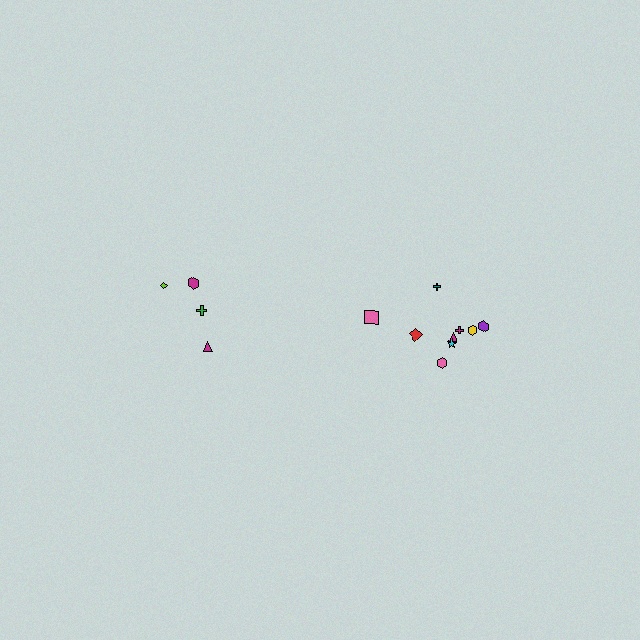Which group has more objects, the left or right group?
The right group.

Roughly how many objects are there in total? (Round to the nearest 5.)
Roughly 15 objects in total.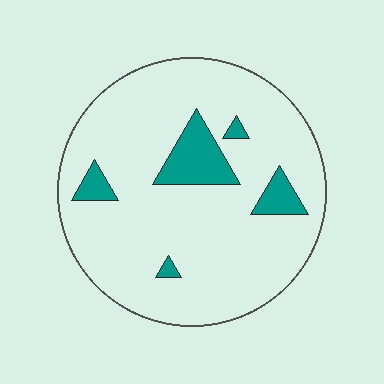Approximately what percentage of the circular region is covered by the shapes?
Approximately 10%.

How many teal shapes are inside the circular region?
5.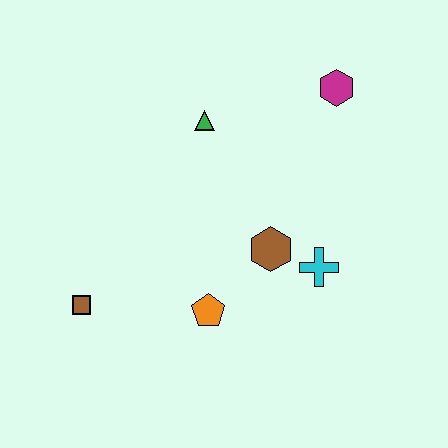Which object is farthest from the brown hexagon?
The brown square is farthest from the brown hexagon.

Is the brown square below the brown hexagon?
Yes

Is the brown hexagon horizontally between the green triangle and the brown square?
No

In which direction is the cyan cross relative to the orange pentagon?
The cyan cross is to the right of the orange pentagon.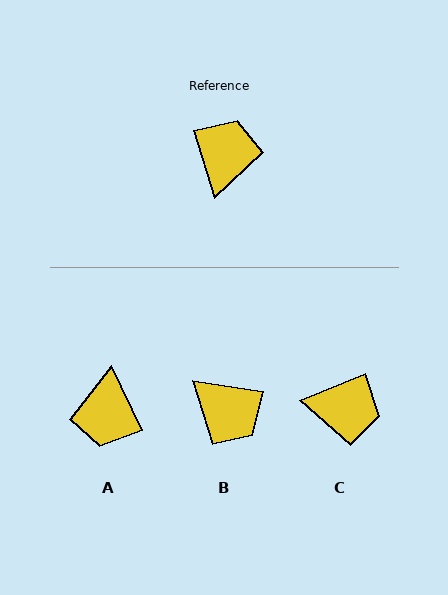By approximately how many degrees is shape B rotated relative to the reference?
Approximately 116 degrees clockwise.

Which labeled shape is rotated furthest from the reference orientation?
A, about 171 degrees away.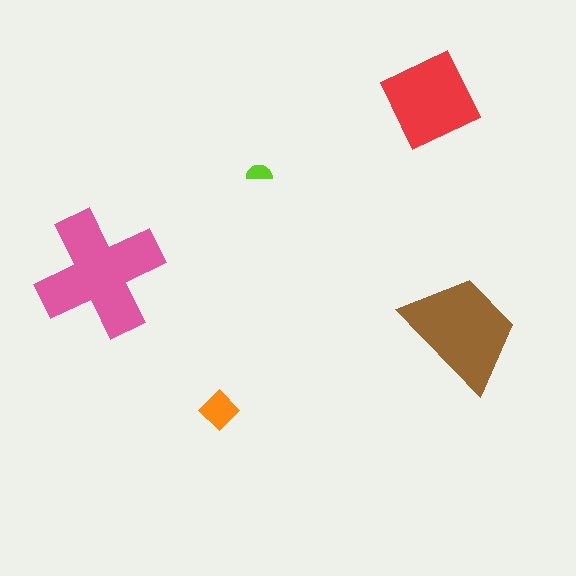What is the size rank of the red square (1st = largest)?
3rd.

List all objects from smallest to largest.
The lime semicircle, the orange diamond, the red square, the brown trapezoid, the pink cross.